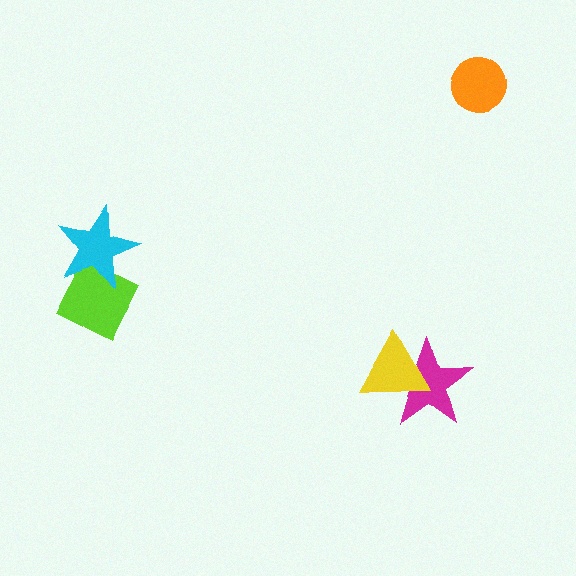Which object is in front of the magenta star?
The yellow triangle is in front of the magenta star.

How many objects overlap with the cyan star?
1 object overlaps with the cyan star.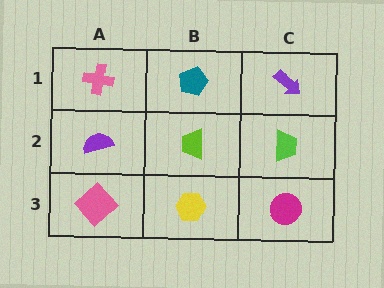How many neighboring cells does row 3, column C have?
2.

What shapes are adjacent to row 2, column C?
A purple arrow (row 1, column C), a magenta circle (row 3, column C), a lime trapezoid (row 2, column B).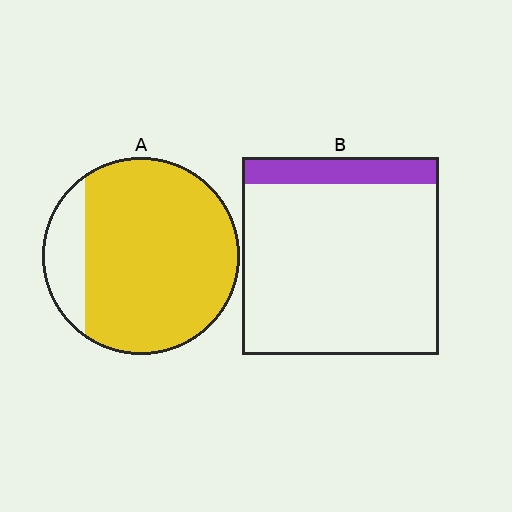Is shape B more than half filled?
No.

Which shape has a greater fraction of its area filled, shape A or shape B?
Shape A.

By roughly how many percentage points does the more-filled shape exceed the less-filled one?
By roughly 70 percentage points (A over B).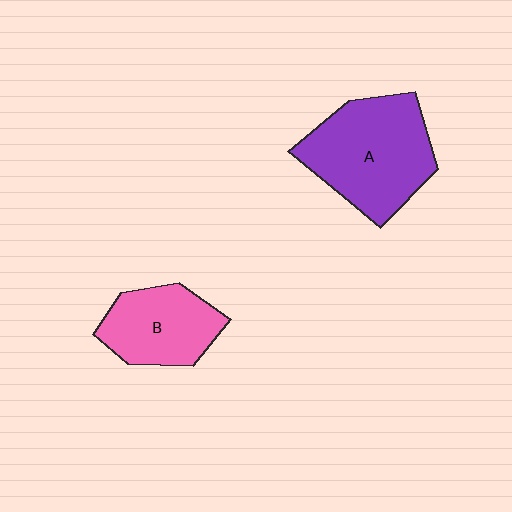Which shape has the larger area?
Shape A (purple).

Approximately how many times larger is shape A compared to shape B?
Approximately 1.5 times.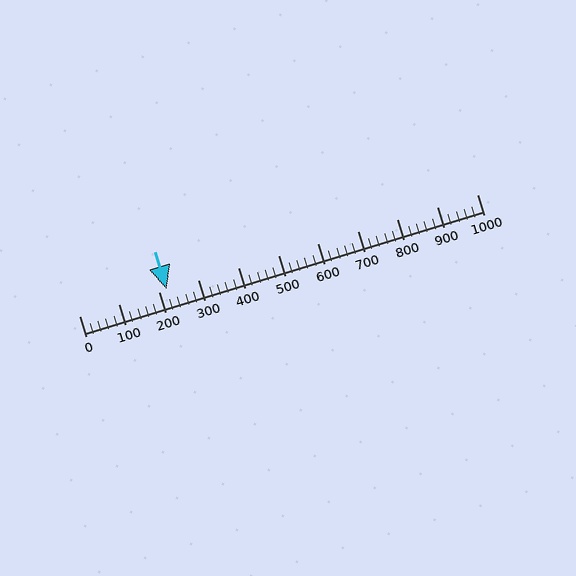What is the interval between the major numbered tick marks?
The major tick marks are spaced 100 units apart.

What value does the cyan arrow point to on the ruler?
The cyan arrow points to approximately 220.